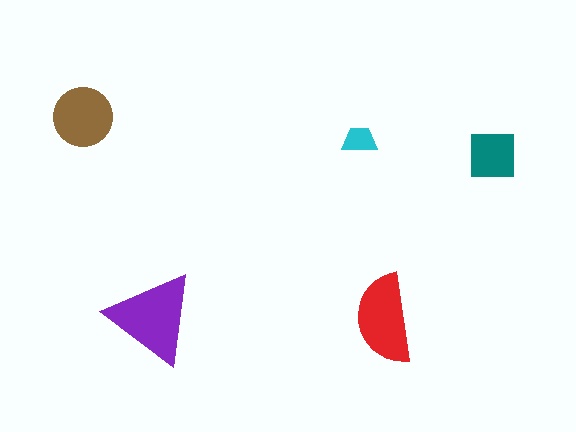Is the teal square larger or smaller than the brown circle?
Smaller.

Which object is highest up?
The brown circle is topmost.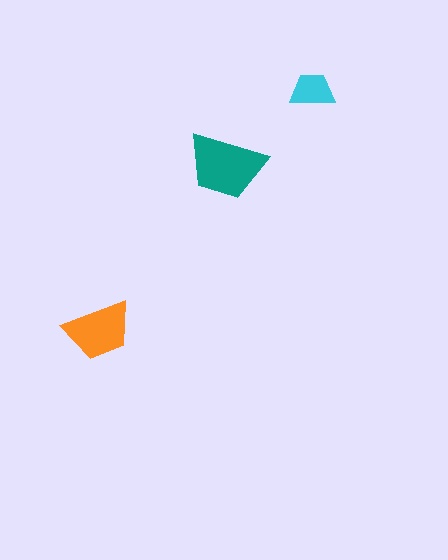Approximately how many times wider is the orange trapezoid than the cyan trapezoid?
About 1.5 times wider.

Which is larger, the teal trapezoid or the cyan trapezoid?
The teal one.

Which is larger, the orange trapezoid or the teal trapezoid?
The teal one.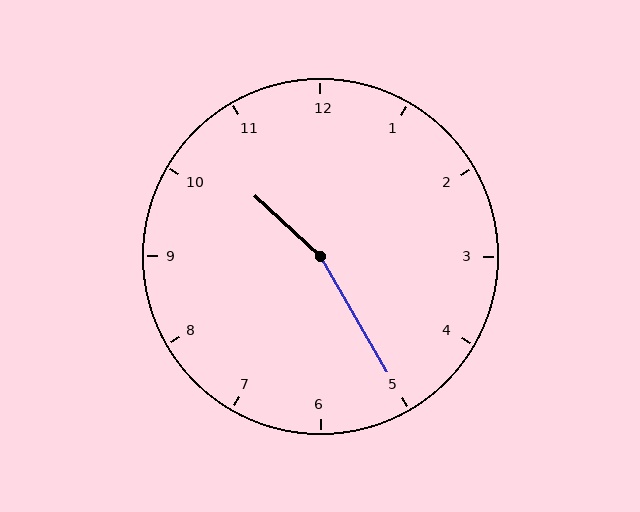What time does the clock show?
10:25.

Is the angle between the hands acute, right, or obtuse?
It is obtuse.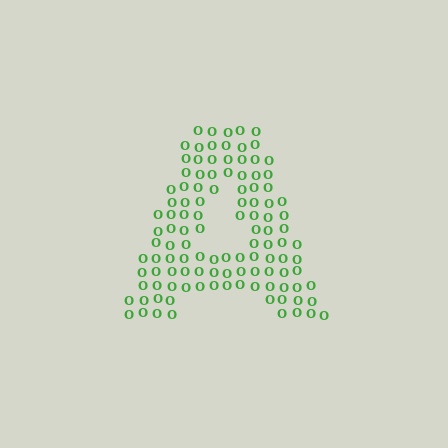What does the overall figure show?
The overall figure shows the letter A.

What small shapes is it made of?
It is made of small letter O's.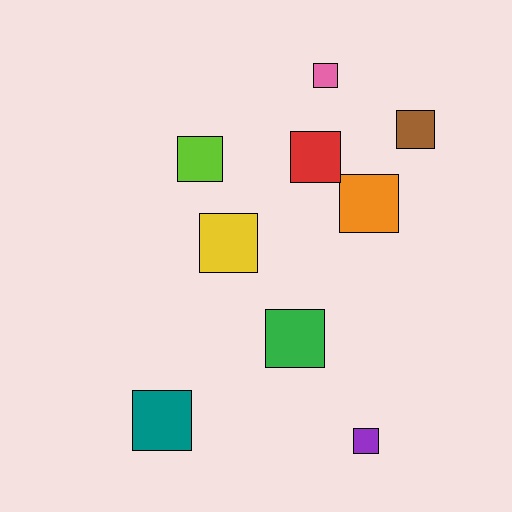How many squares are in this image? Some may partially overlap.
There are 9 squares.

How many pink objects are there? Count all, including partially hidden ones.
There is 1 pink object.